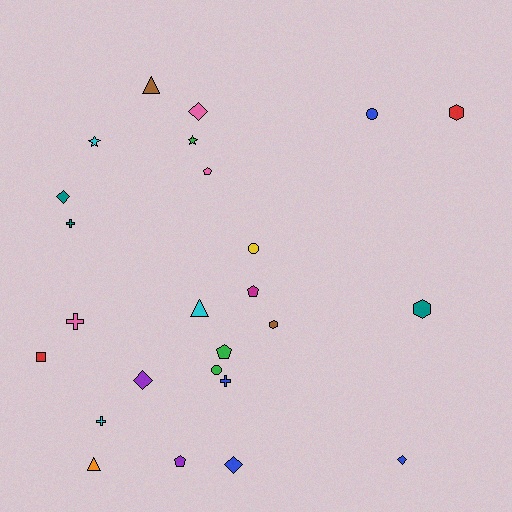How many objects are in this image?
There are 25 objects.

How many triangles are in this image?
There are 3 triangles.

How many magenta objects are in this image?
There is 1 magenta object.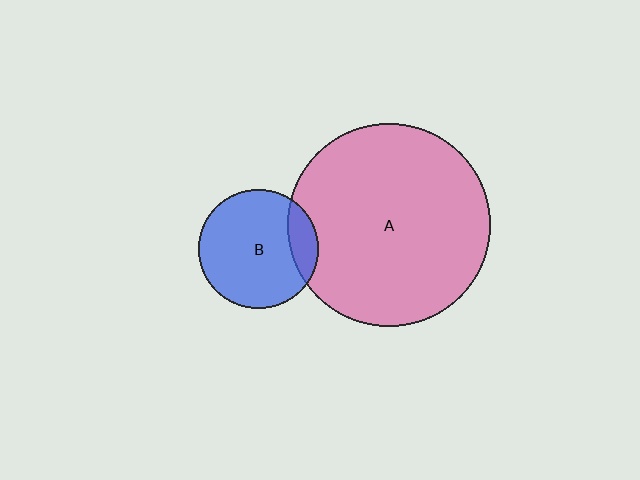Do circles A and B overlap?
Yes.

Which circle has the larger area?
Circle A (pink).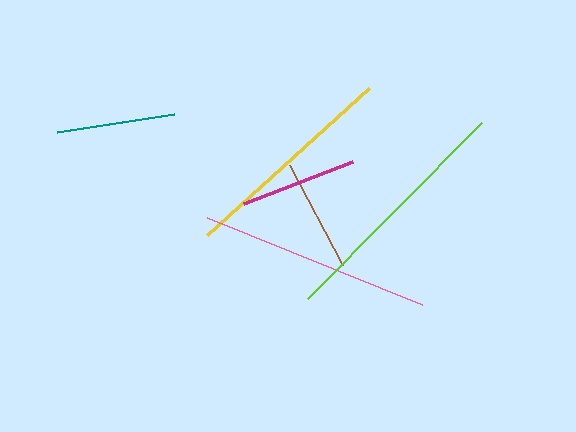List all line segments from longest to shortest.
From longest to shortest: lime, pink, yellow, teal, magenta, brown.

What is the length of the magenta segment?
The magenta segment is approximately 117 pixels long.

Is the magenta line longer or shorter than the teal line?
The teal line is longer than the magenta line.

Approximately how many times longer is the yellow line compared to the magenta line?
The yellow line is approximately 1.9 times the length of the magenta line.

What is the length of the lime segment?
The lime segment is approximately 248 pixels long.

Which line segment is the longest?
The lime line is the longest at approximately 248 pixels.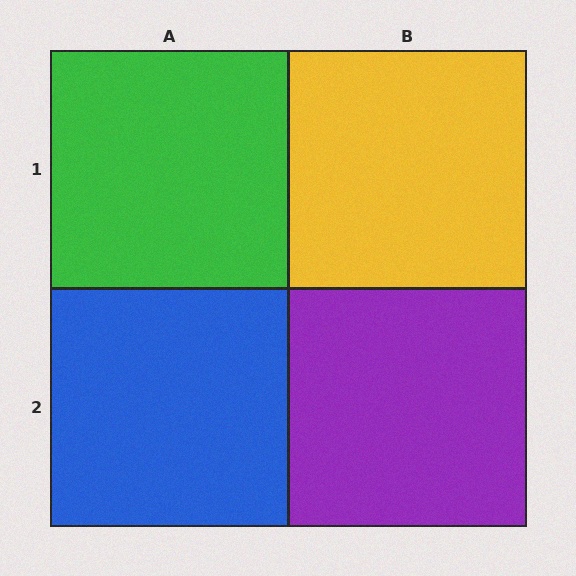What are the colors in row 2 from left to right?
Blue, purple.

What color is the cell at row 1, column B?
Yellow.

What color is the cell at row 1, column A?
Green.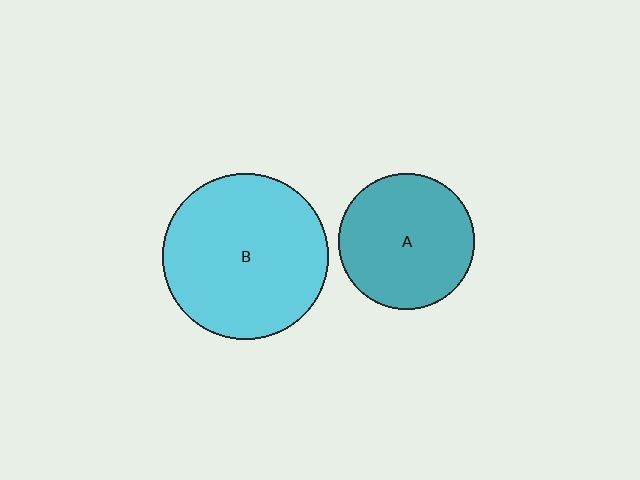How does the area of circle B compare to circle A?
Approximately 1.5 times.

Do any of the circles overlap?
No, none of the circles overlap.